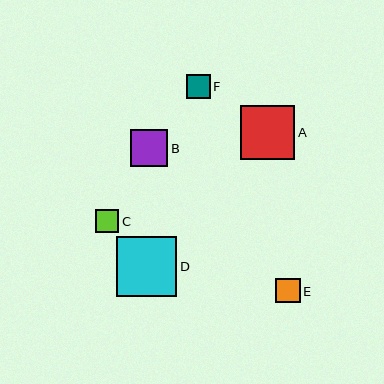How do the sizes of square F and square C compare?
Square F and square C are approximately the same size.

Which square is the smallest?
Square C is the smallest with a size of approximately 23 pixels.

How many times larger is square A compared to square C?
Square A is approximately 2.4 times the size of square C.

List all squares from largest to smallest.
From largest to smallest: D, A, B, E, F, C.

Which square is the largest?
Square D is the largest with a size of approximately 60 pixels.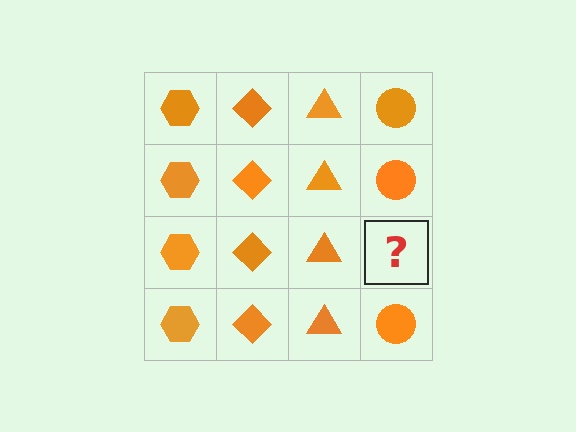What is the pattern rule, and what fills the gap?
The rule is that each column has a consistent shape. The gap should be filled with an orange circle.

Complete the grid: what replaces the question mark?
The question mark should be replaced with an orange circle.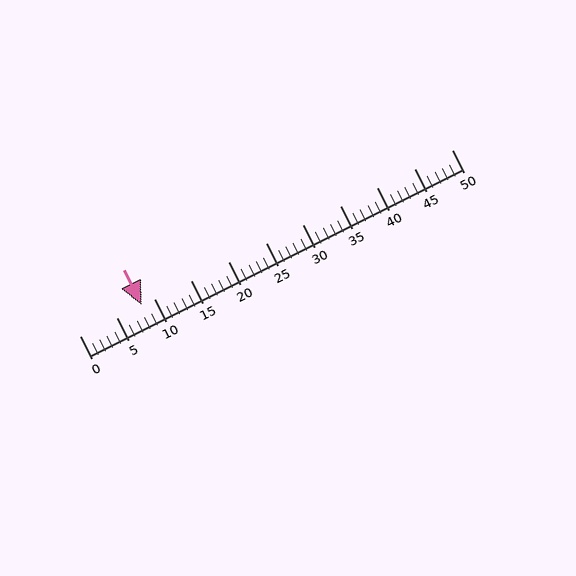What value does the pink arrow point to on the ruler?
The pink arrow points to approximately 8.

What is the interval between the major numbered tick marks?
The major tick marks are spaced 5 units apart.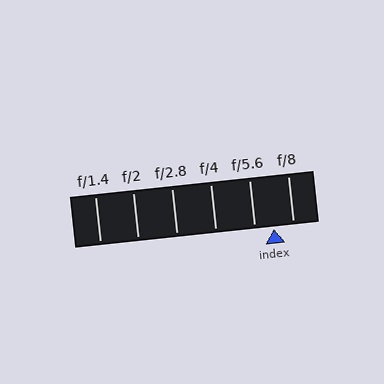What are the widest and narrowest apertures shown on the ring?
The widest aperture shown is f/1.4 and the narrowest is f/8.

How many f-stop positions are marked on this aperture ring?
There are 6 f-stop positions marked.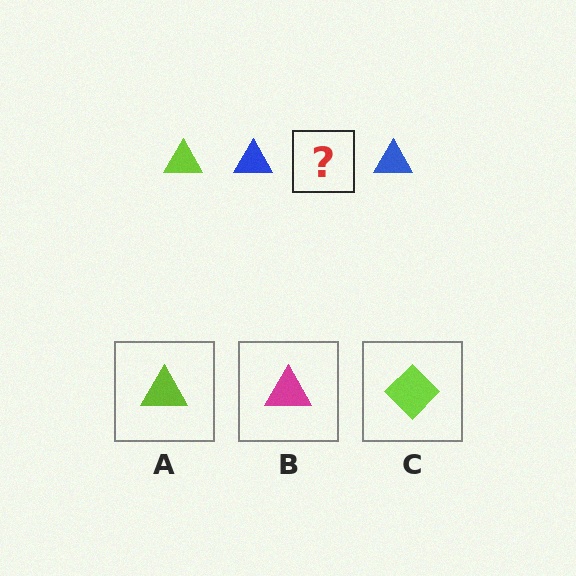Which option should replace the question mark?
Option A.